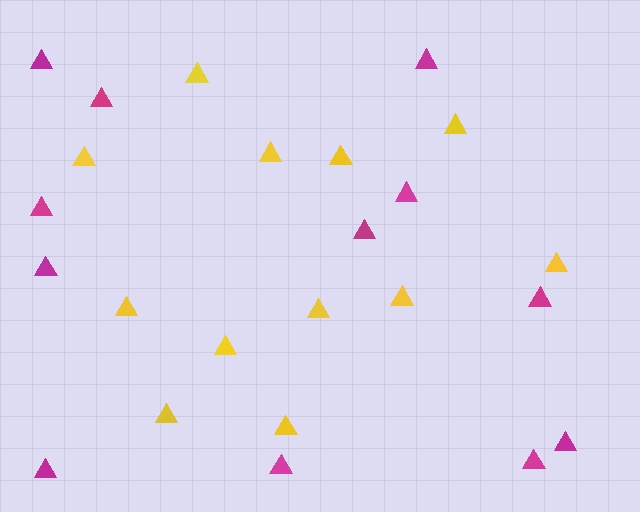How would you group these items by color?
There are 2 groups: one group of magenta triangles (12) and one group of yellow triangles (12).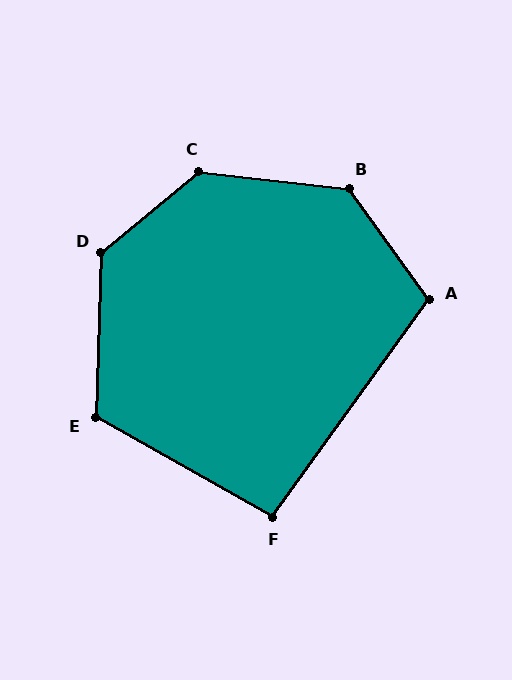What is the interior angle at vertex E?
Approximately 118 degrees (obtuse).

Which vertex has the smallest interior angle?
F, at approximately 96 degrees.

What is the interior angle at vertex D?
Approximately 132 degrees (obtuse).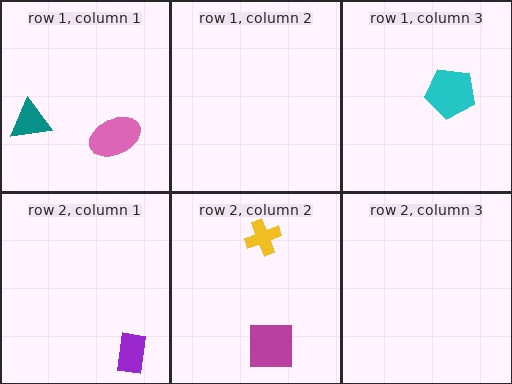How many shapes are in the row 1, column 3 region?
1.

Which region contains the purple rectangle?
The row 2, column 1 region.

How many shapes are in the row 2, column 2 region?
2.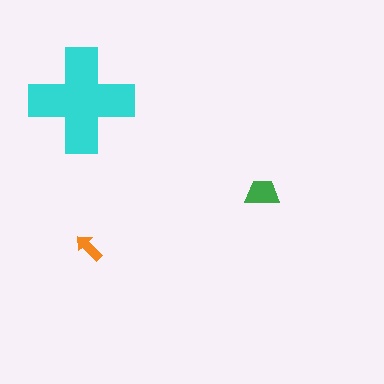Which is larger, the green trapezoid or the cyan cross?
The cyan cross.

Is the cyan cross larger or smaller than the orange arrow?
Larger.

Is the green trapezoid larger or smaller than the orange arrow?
Larger.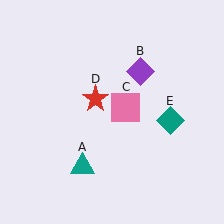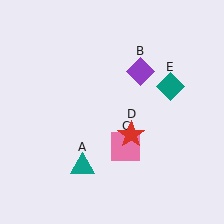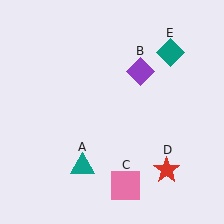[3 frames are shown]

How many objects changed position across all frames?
3 objects changed position: pink square (object C), red star (object D), teal diamond (object E).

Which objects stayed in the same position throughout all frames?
Teal triangle (object A) and purple diamond (object B) remained stationary.